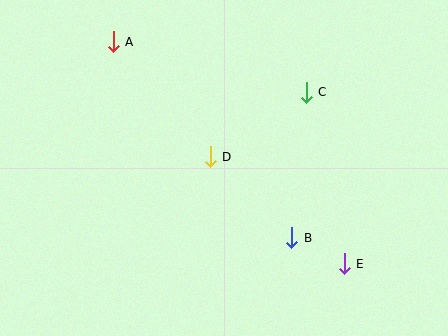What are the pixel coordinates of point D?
Point D is at (210, 157).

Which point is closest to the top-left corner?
Point A is closest to the top-left corner.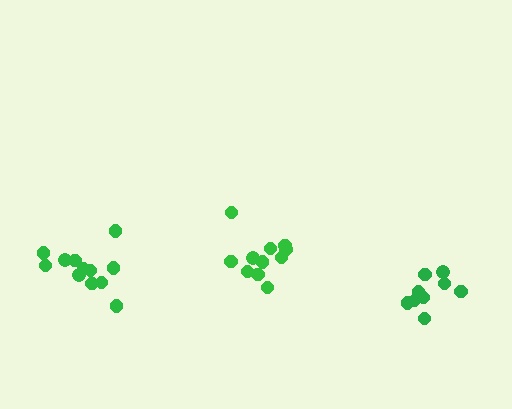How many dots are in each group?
Group 1: 12 dots, Group 2: 9 dots, Group 3: 12 dots (33 total).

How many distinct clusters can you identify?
There are 3 distinct clusters.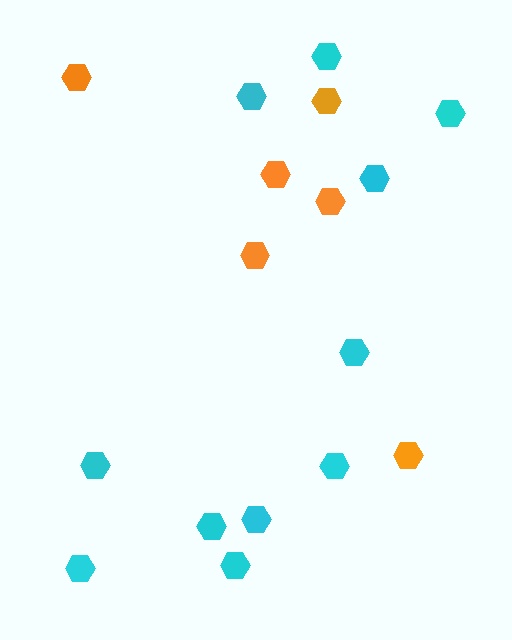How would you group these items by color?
There are 2 groups: one group of cyan hexagons (11) and one group of orange hexagons (6).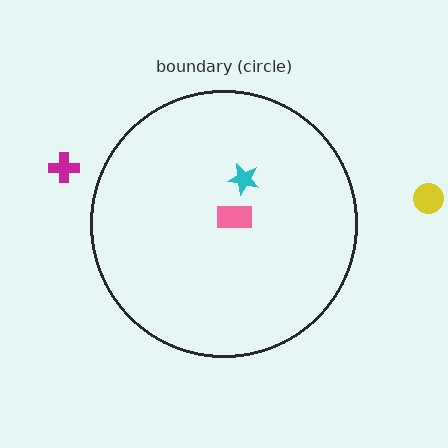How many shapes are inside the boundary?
2 inside, 2 outside.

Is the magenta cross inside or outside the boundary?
Outside.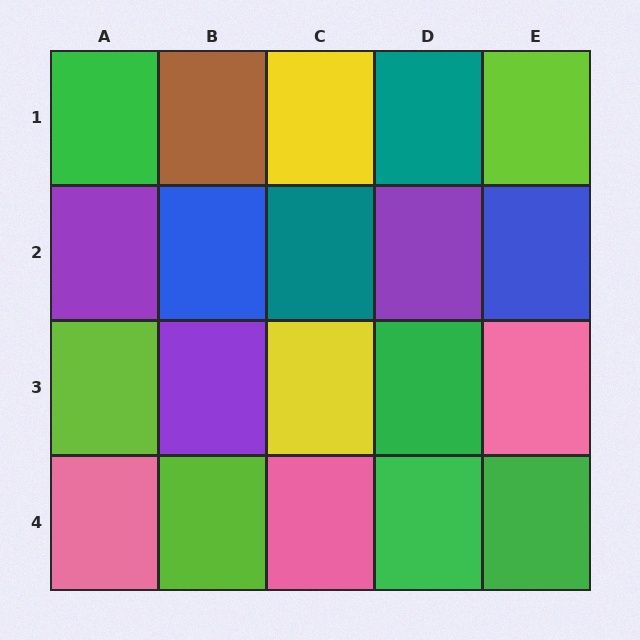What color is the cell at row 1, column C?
Yellow.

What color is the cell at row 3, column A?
Lime.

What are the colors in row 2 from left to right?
Purple, blue, teal, purple, blue.